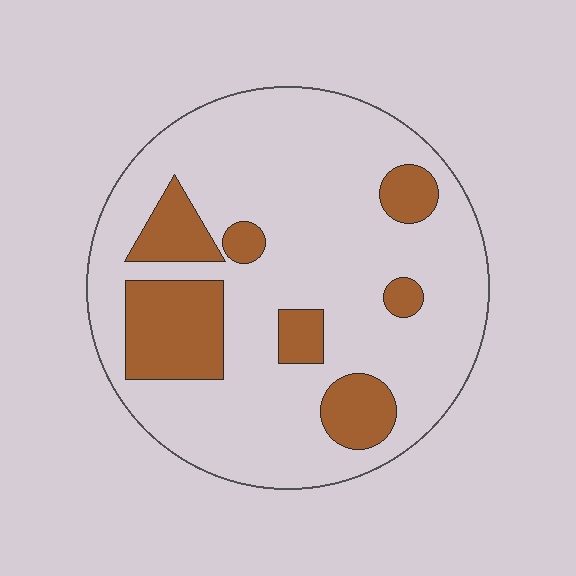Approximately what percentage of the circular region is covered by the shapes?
Approximately 20%.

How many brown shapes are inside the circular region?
7.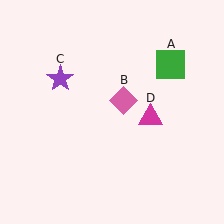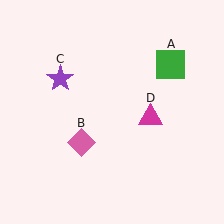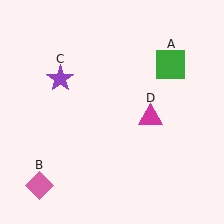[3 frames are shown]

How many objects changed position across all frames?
1 object changed position: pink diamond (object B).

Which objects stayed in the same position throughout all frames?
Green square (object A) and purple star (object C) and magenta triangle (object D) remained stationary.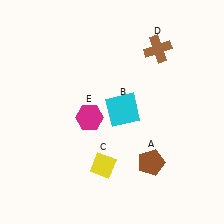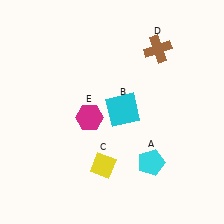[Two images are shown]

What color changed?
The pentagon (A) changed from brown in Image 1 to cyan in Image 2.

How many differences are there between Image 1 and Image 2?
There is 1 difference between the two images.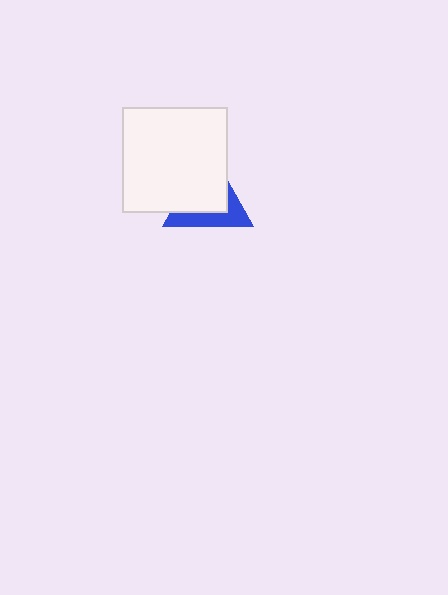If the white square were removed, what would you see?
You would see the complete blue triangle.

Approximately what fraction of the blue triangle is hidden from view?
Roughly 60% of the blue triangle is hidden behind the white square.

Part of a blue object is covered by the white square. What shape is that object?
It is a triangle.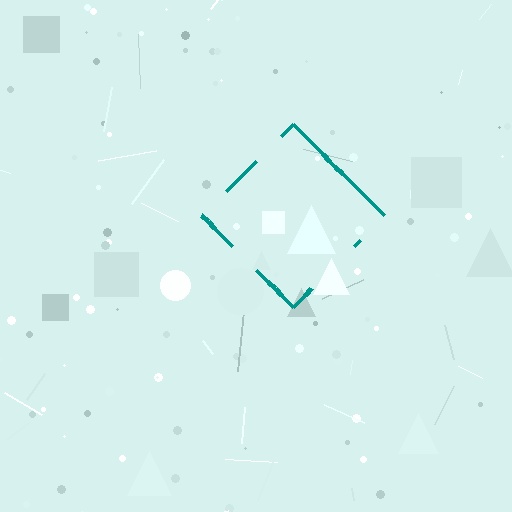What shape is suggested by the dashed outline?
The dashed outline suggests a diamond.